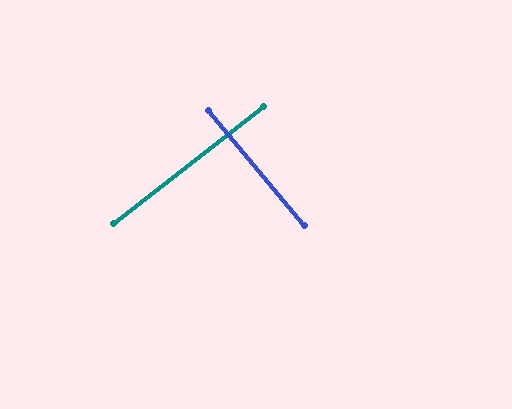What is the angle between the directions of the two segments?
Approximately 88 degrees.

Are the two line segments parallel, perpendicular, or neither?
Perpendicular — they meet at approximately 88°.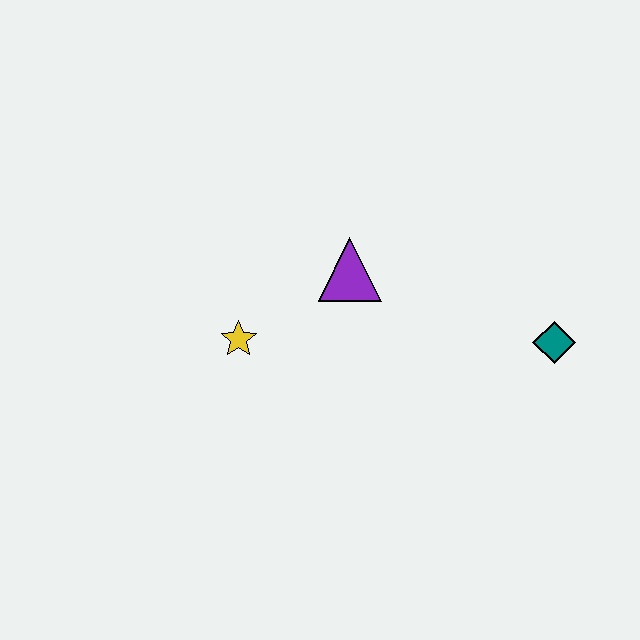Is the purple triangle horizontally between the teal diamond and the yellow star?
Yes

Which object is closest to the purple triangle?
The yellow star is closest to the purple triangle.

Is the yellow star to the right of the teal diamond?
No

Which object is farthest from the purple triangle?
The teal diamond is farthest from the purple triangle.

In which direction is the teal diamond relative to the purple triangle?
The teal diamond is to the right of the purple triangle.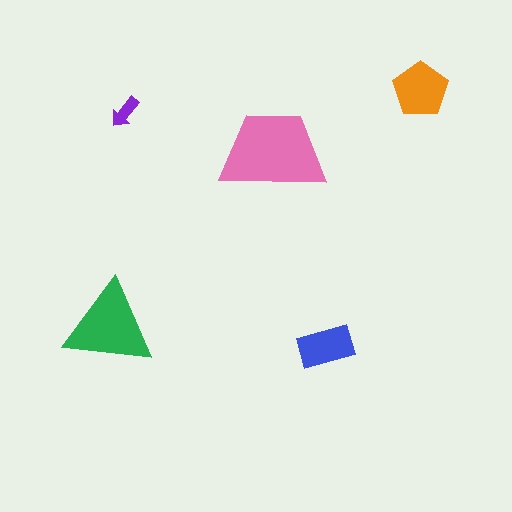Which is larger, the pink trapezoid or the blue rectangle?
The pink trapezoid.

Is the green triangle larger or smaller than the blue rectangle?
Larger.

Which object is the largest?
The pink trapezoid.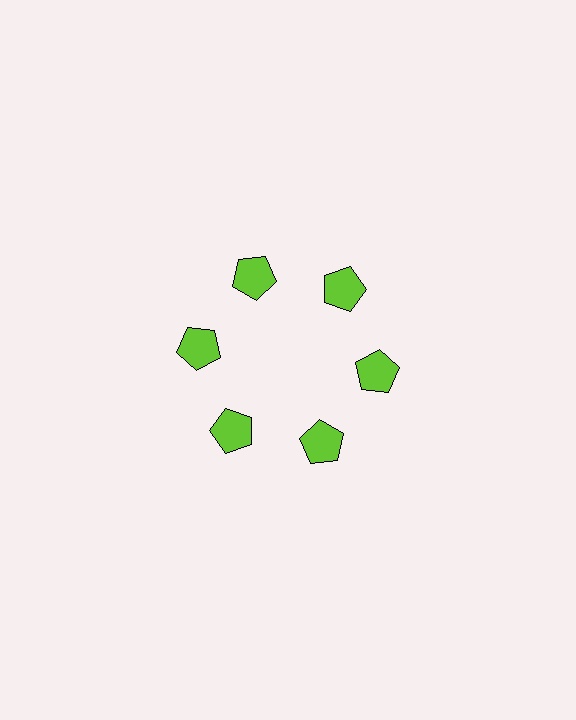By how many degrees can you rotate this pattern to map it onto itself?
The pattern maps onto itself every 60 degrees of rotation.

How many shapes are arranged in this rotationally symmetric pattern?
There are 6 shapes, arranged in 6 groups of 1.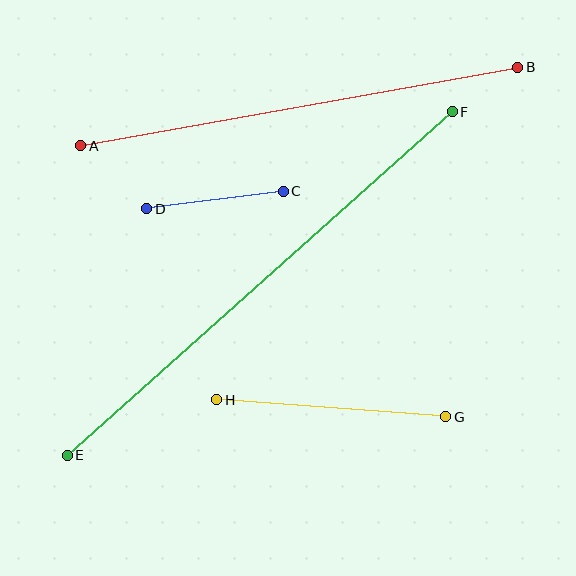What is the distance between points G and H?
The distance is approximately 230 pixels.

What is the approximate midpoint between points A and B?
The midpoint is at approximately (299, 107) pixels.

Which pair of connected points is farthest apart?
Points E and F are farthest apart.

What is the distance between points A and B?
The distance is approximately 444 pixels.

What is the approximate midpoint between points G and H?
The midpoint is at approximately (331, 408) pixels.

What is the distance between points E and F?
The distance is approximately 516 pixels.